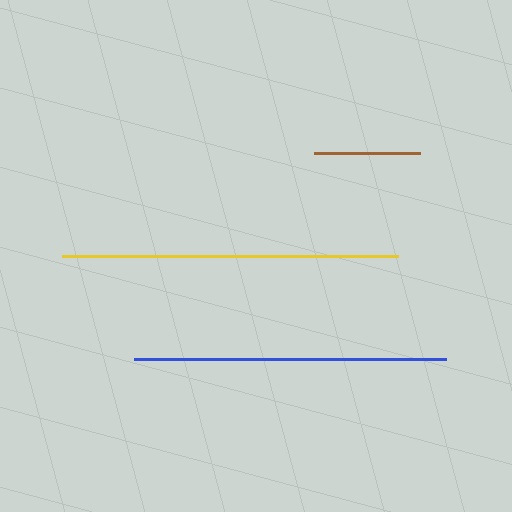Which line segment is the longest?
The yellow line is the longest at approximately 336 pixels.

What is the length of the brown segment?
The brown segment is approximately 105 pixels long.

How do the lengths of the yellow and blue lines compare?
The yellow and blue lines are approximately the same length.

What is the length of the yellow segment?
The yellow segment is approximately 336 pixels long.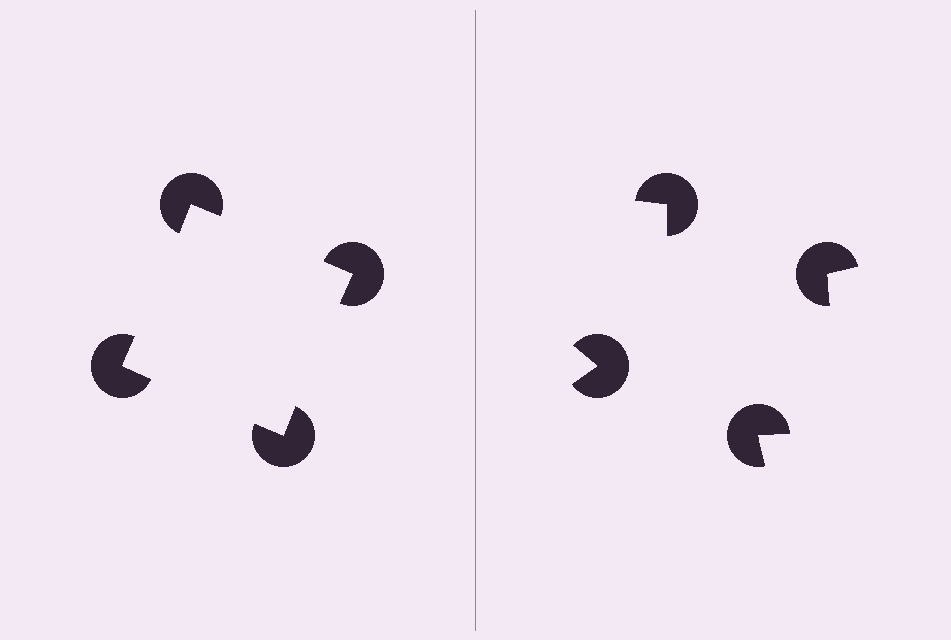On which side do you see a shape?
An illusory square appears on the left side. On the right side the wedge cuts are rotated, so no coherent shape forms.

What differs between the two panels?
The pac-man discs are positioned identically on both sides; only the wedge orientations differ. On the left they align to a square; on the right they are misaligned.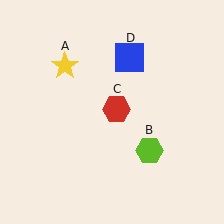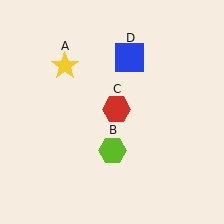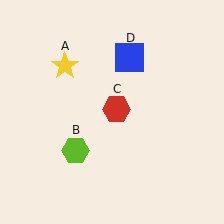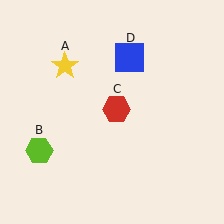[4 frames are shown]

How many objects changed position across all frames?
1 object changed position: lime hexagon (object B).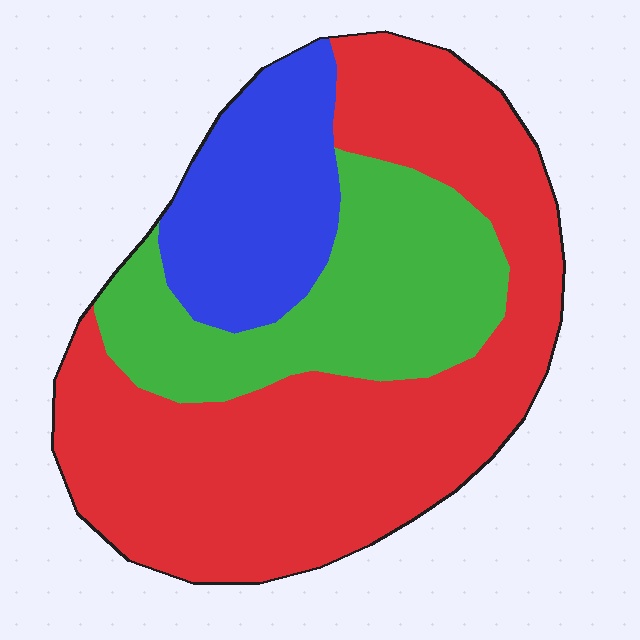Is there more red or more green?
Red.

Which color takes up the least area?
Blue, at roughly 20%.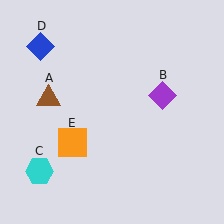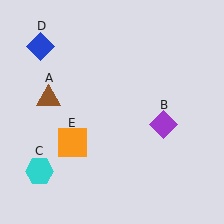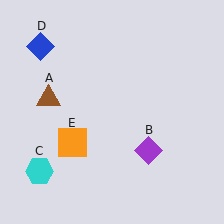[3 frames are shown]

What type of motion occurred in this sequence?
The purple diamond (object B) rotated clockwise around the center of the scene.